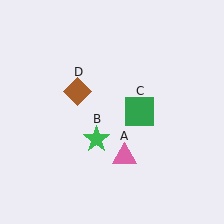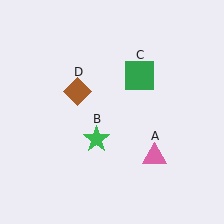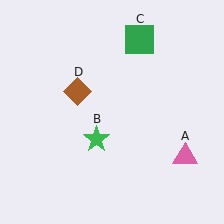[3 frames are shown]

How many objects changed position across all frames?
2 objects changed position: pink triangle (object A), green square (object C).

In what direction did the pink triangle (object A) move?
The pink triangle (object A) moved right.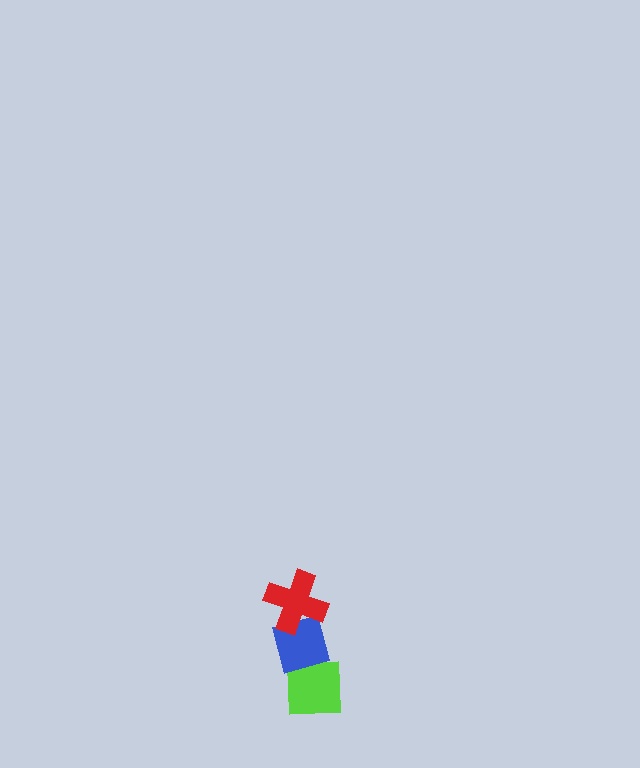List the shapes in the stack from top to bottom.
From top to bottom: the red cross, the blue diamond, the lime square.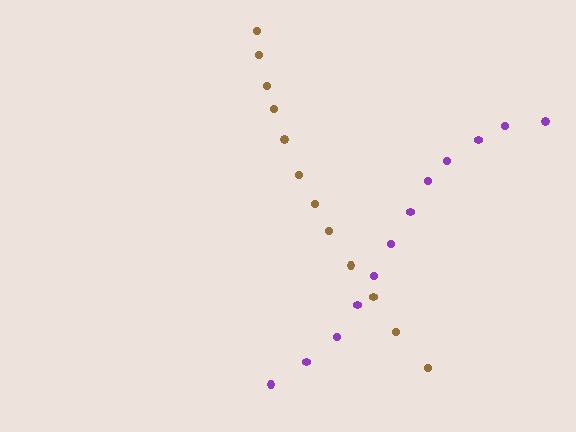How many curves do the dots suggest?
There are 2 distinct paths.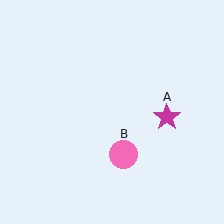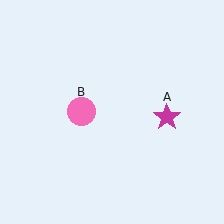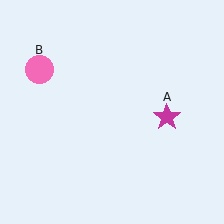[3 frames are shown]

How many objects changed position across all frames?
1 object changed position: pink circle (object B).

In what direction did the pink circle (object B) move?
The pink circle (object B) moved up and to the left.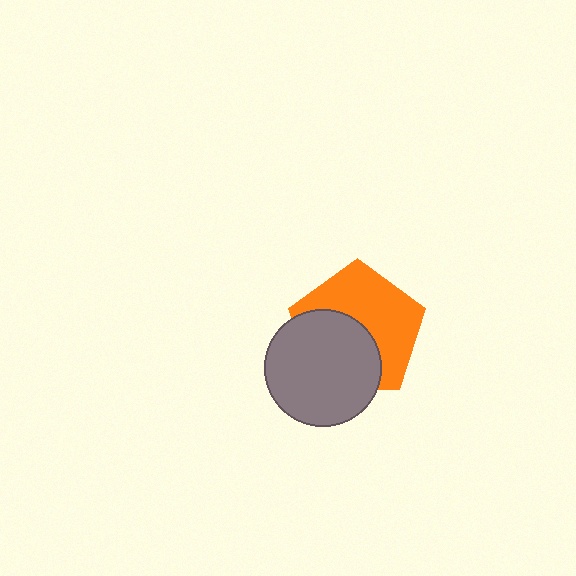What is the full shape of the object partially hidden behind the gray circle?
The partially hidden object is an orange pentagon.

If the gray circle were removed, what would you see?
You would see the complete orange pentagon.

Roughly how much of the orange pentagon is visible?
About half of it is visible (roughly 55%).